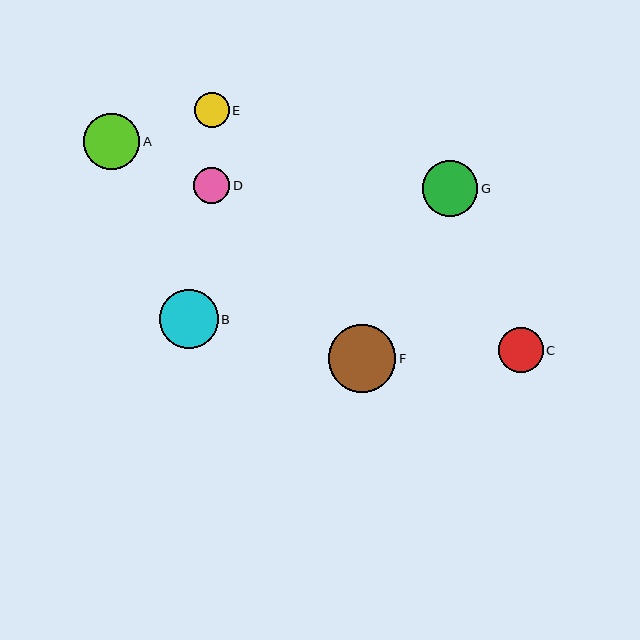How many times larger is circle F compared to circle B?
Circle F is approximately 1.1 times the size of circle B.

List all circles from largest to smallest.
From largest to smallest: F, B, A, G, C, D, E.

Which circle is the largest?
Circle F is the largest with a size of approximately 68 pixels.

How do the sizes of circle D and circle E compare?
Circle D and circle E are approximately the same size.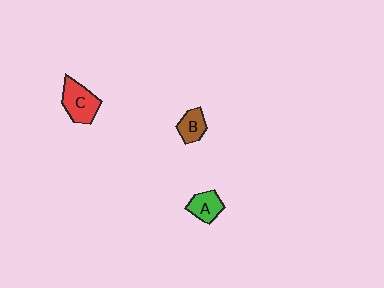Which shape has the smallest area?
Shape B (brown).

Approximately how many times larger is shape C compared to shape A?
Approximately 1.4 times.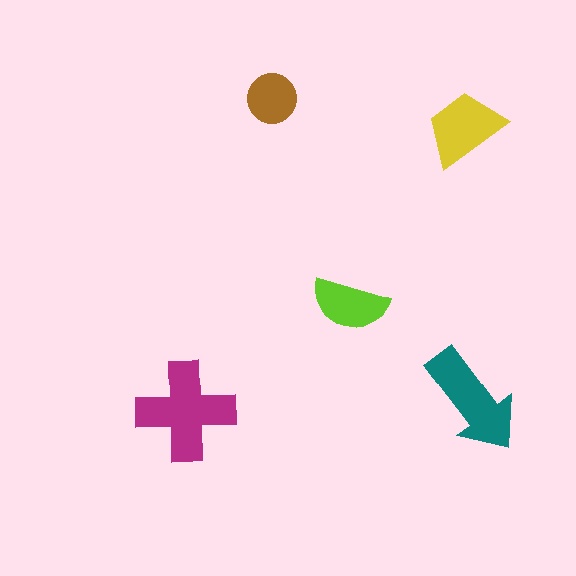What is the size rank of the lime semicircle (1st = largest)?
4th.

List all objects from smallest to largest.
The brown circle, the lime semicircle, the yellow trapezoid, the teal arrow, the magenta cross.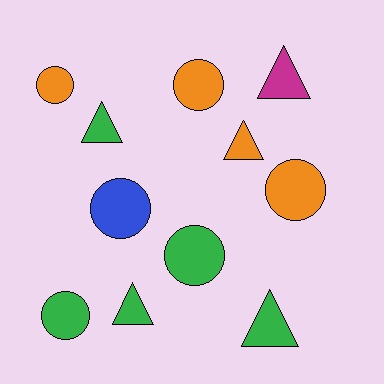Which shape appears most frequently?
Circle, with 6 objects.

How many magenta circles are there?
There are no magenta circles.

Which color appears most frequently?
Green, with 5 objects.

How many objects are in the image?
There are 11 objects.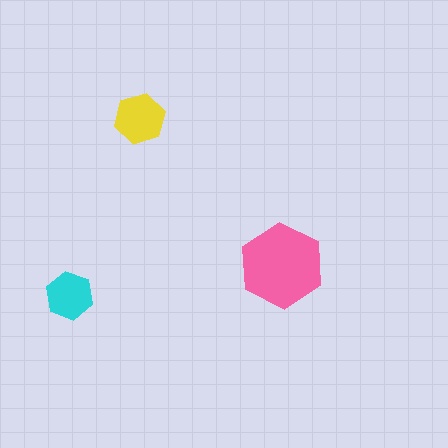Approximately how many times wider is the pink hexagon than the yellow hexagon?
About 1.5 times wider.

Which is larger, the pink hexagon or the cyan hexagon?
The pink one.